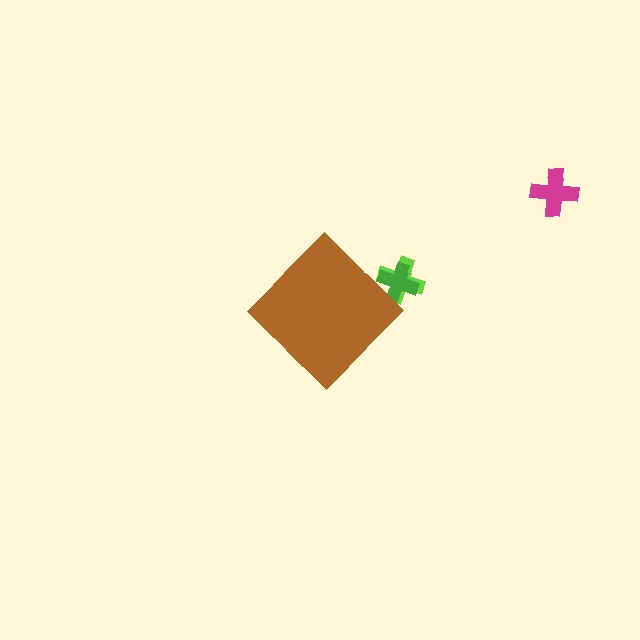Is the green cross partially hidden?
Yes, the green cross is partially hidden behind the brown diamond.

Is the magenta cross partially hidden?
No, the magenta cross is fully visible.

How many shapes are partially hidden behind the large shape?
2 shapes are partially hidden.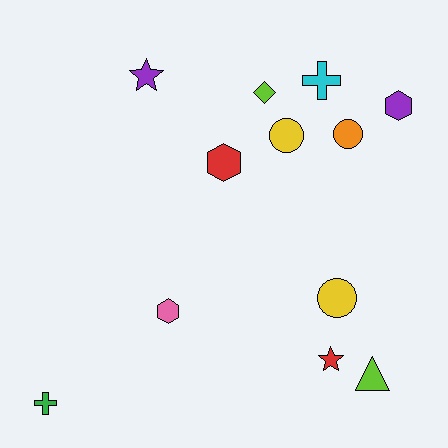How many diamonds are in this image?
There is 1 diamond.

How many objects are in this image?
There are 12 objects.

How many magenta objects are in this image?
There are no magenta objects.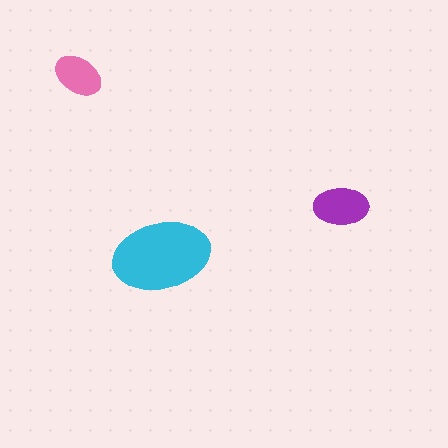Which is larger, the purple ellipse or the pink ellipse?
The purple one.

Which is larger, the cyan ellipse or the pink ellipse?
The cyan one.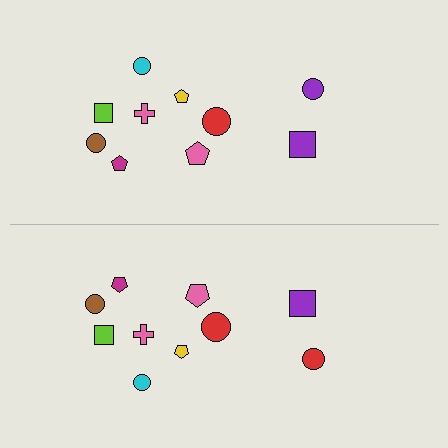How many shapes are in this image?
There are 20 shapes in this image.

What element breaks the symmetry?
The red circle on the bottom side breaks the symmetry — its mirror counterpart is purple.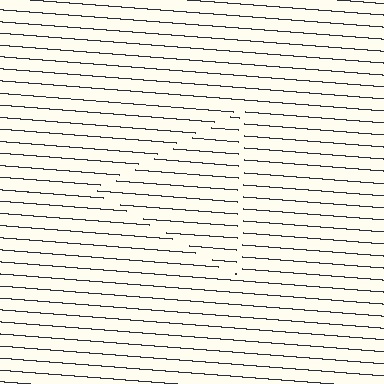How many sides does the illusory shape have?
3 sides — the line-ends trace a triangle.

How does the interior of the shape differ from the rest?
The interior of the shape contains the same grating, shifted by half a period — the contour is defined by the phase discontinuity where line-ends from the inner and outer gratings abut.